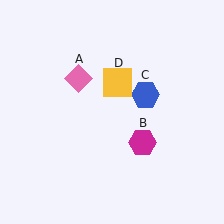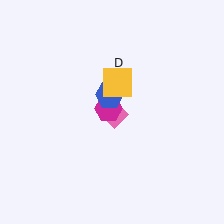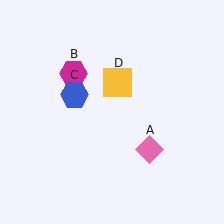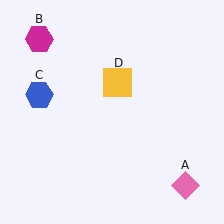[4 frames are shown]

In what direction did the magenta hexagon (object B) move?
The magenta hexagon (object B) moved up and to the left.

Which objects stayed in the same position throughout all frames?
Yellow square (object D) remained stationary.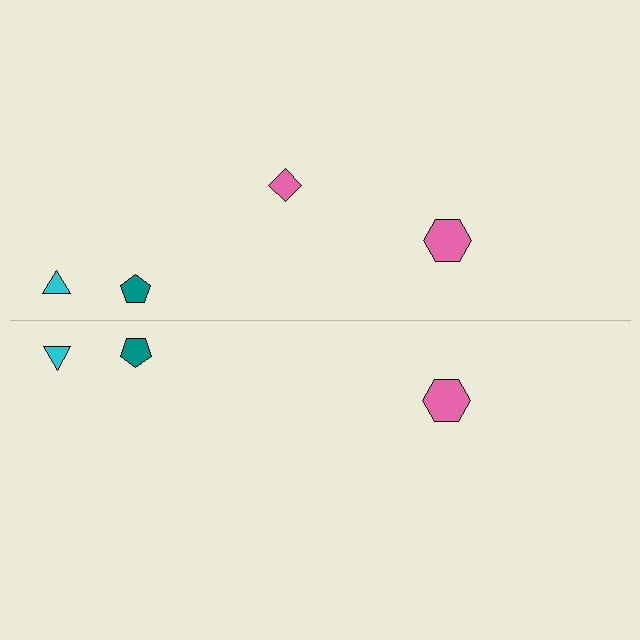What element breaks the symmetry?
A pink diamond is missing from the bottom side.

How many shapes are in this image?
There are 7 shapes in this image.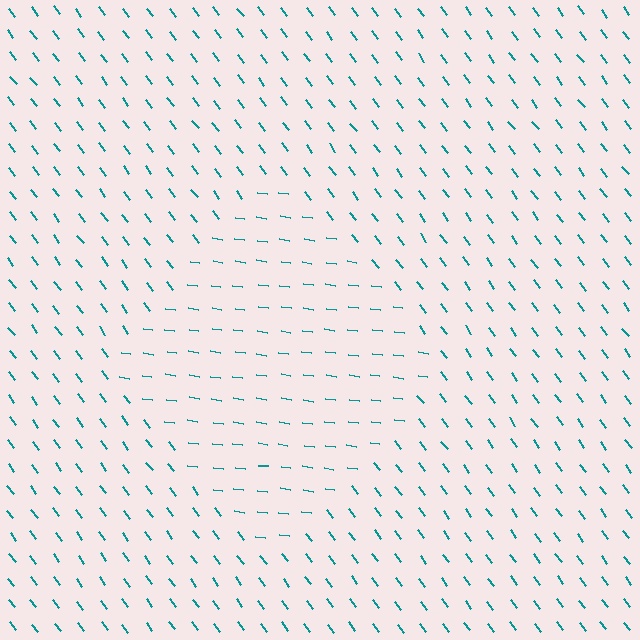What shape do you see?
I see a diamond.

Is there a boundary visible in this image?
Yes, there is a texture boundary formed by a change in line orientation.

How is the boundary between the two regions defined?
The boundary is defined purely by a change in line orientation (approximately 45 degrees difference). All lines are the same color and thickness.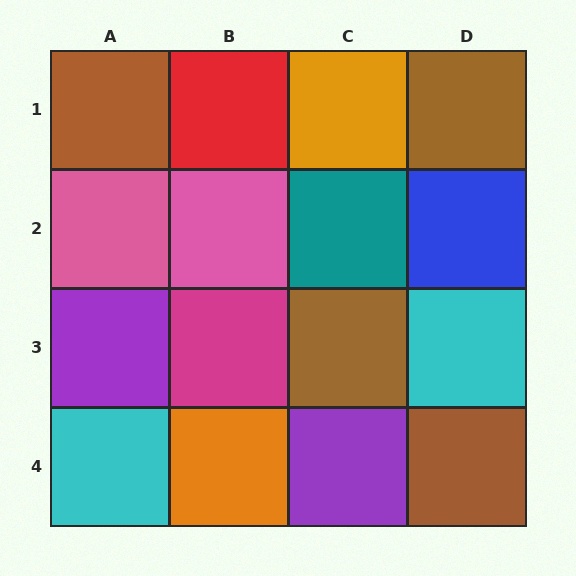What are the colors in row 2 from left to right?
Pink, pink, teal, blue.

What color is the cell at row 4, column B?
Orange.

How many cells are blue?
1 cell is blue.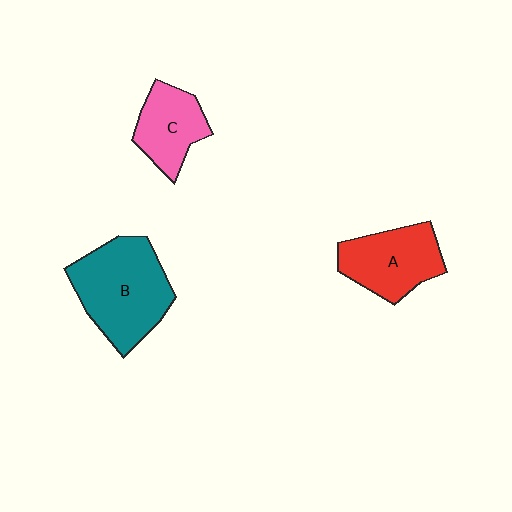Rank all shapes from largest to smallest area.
From largest to smallest: B (teal), A (red), C (pink).